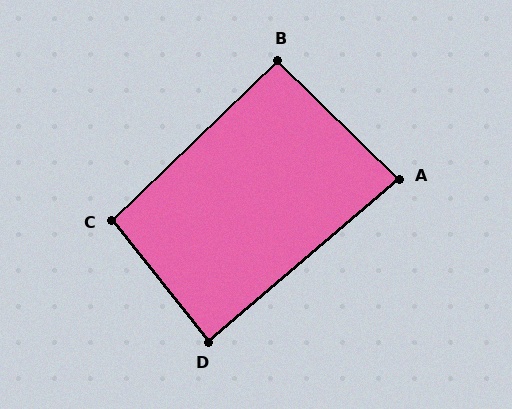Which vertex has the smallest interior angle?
A, at approximately 85 degrees.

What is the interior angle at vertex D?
Approximately 88 degrees (approximately right).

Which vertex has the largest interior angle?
C, at approximately 95 degrees.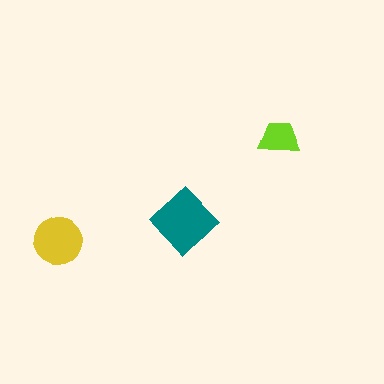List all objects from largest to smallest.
The teal diamond, the yellow circle, the lime trapezoid.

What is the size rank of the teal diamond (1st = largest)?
1st.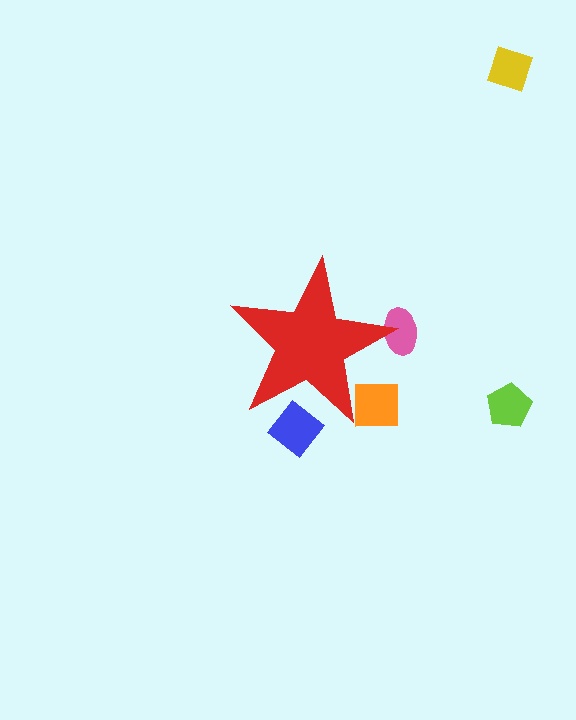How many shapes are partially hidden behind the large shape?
3 shapes are partially hidden.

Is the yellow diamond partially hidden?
No, the yellow diamond is fully visible.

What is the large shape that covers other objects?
A red star.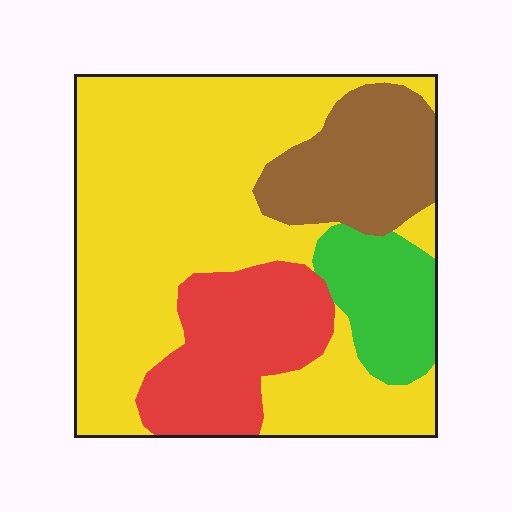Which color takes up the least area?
Green, at roughly 10%.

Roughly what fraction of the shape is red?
Red takes up about one sixth (1/6) of the shape.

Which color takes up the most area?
Yellow, at roughly 55%.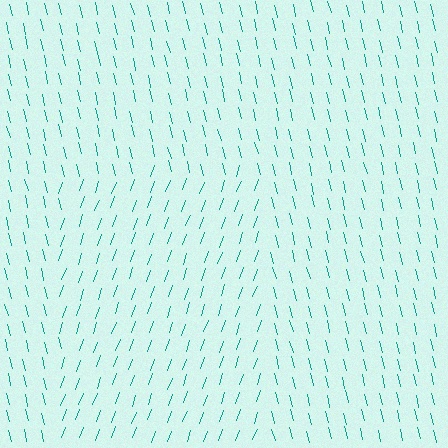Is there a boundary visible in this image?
Yes, there is a texture boundary formed by a change in line orientation.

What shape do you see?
I see a rectangle.